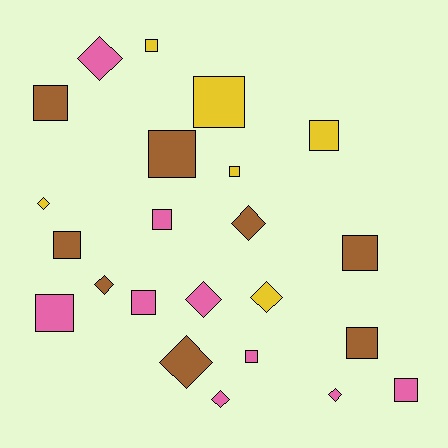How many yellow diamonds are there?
There are 2 yellow diamonds.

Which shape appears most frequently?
Square, with 14 objects.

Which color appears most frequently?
Pink, with 9 objects.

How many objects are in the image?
There are 23 objects.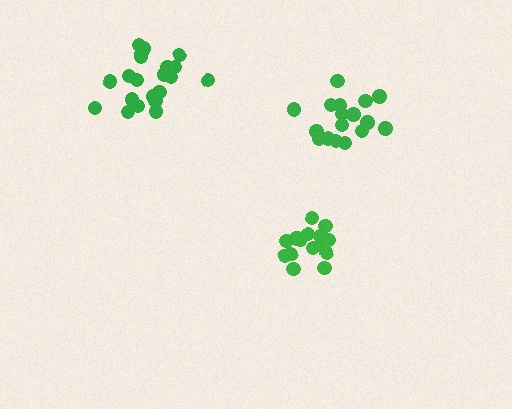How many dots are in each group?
Group 1: 20 dots, Group 2: 17 dots, Group 3: 17 dots (54 total).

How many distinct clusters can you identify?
There are 3 distinct clusters.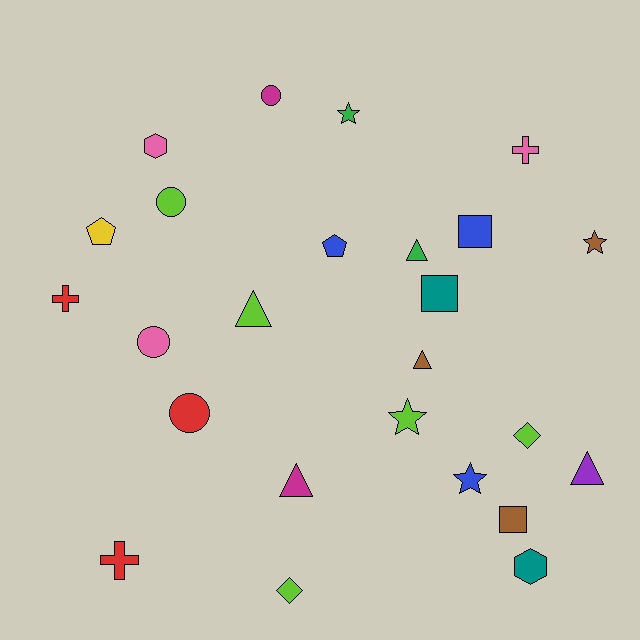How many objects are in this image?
There are 25 objects.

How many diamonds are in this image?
There are 2 diamonds.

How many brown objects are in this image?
There are 3 brown objects.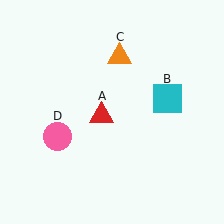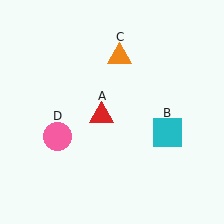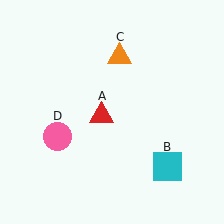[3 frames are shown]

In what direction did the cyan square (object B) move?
The cyan square (object B) moved down.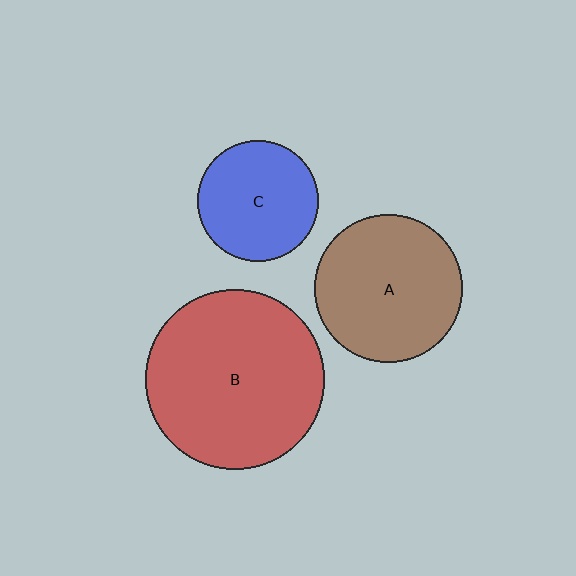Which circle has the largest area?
Circle B (red).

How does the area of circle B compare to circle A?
Approximately 1.5 times.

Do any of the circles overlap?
No, none of the circles overlap.